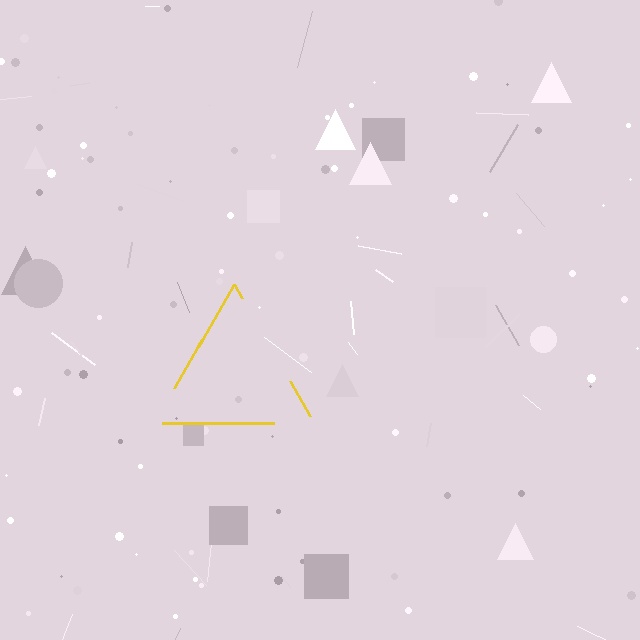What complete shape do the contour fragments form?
The contour fragments form a triangle.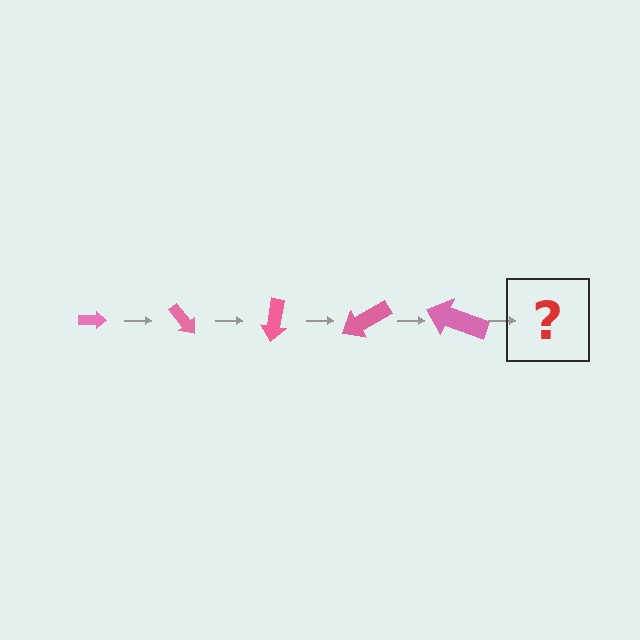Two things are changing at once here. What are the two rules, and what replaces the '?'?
The two rules are that the arrow grows larger each step and it rotates 50 degrees each step. The '?' should be an arrow, larger than the previous one and rotated 250 degrees from the start.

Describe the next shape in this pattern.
It should be an arrow, larger than the previous one and rotated 250 degrees from the start.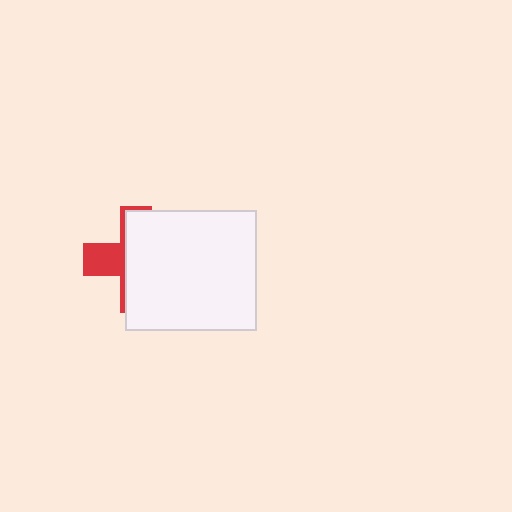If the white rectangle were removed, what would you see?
You would see the complete red cross.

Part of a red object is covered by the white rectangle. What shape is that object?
It is a cross.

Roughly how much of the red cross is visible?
A small part of it is visible (roughly 33%).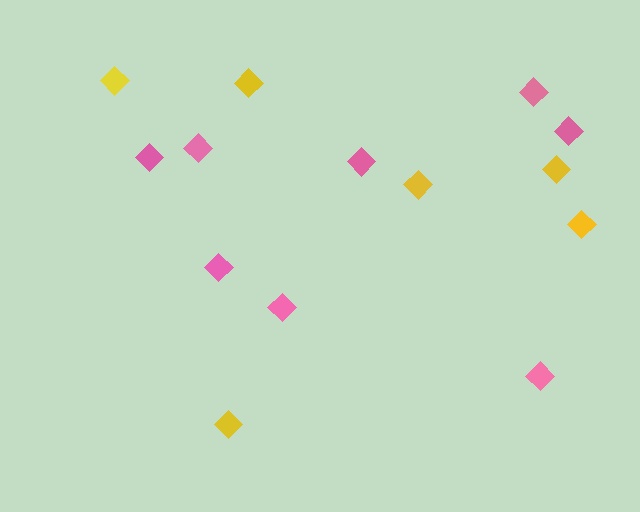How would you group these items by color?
There are 2 groups: one group of yellow diamonds (6) and one group of pink diamonds (8).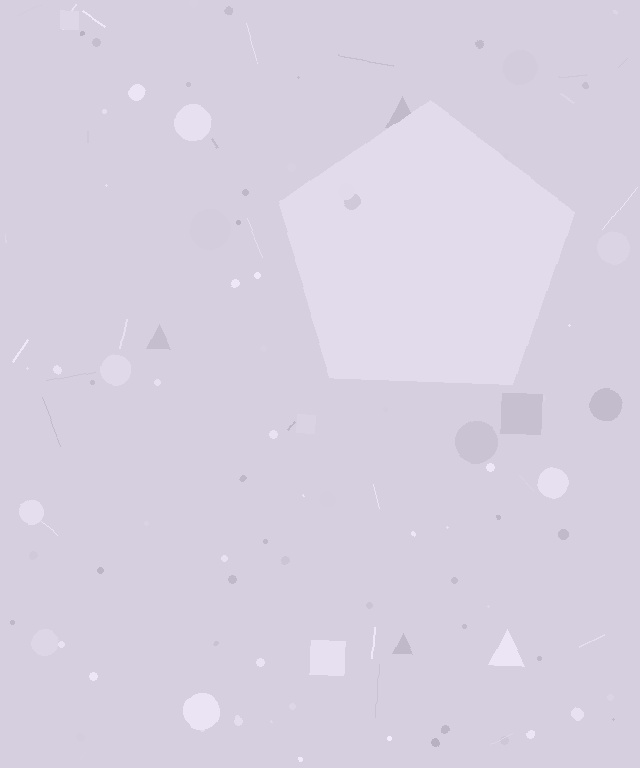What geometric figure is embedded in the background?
A pentagon is embedded in the background.